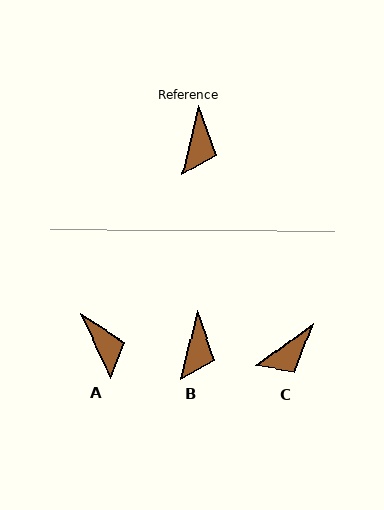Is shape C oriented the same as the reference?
No, it is off by about 40 degrees.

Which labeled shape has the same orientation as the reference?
B.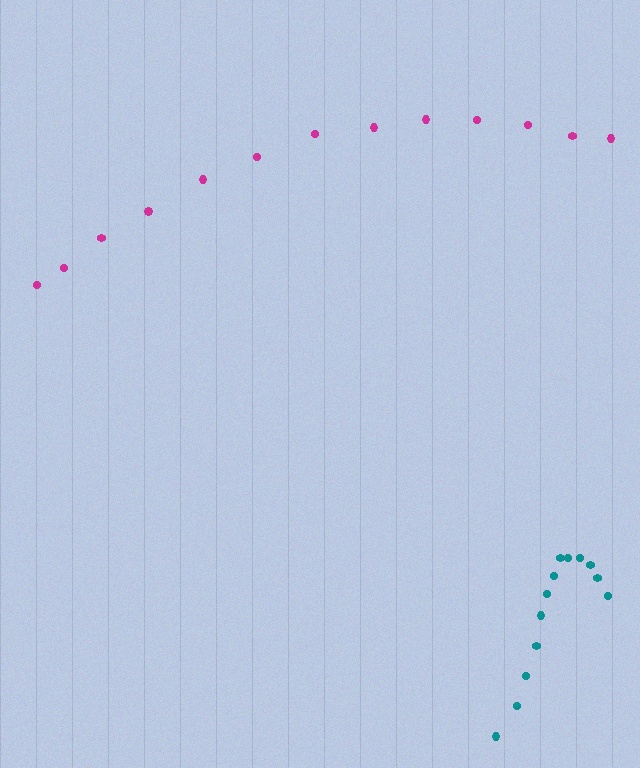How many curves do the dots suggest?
There are 2 distinct paths.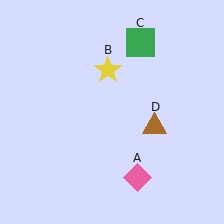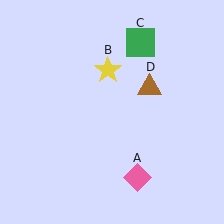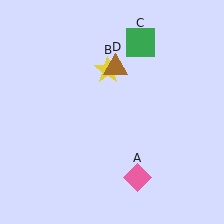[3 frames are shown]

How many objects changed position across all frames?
1 object changed position: brown triangle (object D).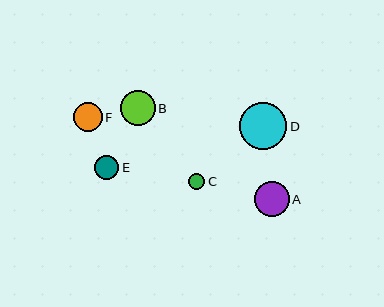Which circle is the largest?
Circle D is the largest with a size of approximately 47 pixels.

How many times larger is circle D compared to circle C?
Circle D is approximately 2.9 times the size of circle C.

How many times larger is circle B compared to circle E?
Circle B is approximately 1.5 times the size of circle E.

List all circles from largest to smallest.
From largest to smallest: D, B, A, F, E, C.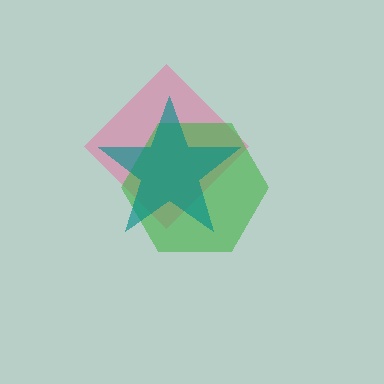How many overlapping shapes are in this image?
There are 3 overlapping shapes in the image.